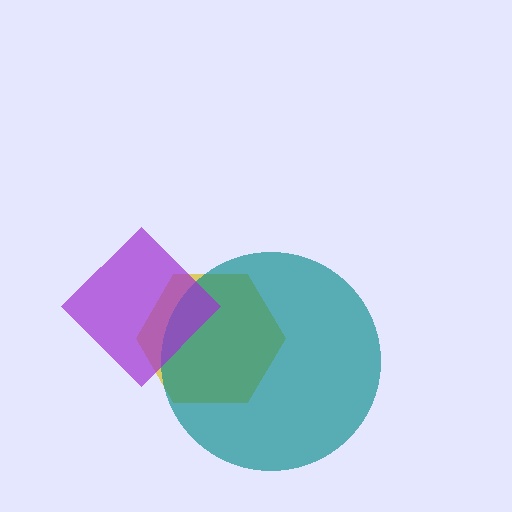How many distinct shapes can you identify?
There are 3 distinct shapes: a yellow hexagon, a teal circle, a purple diamond.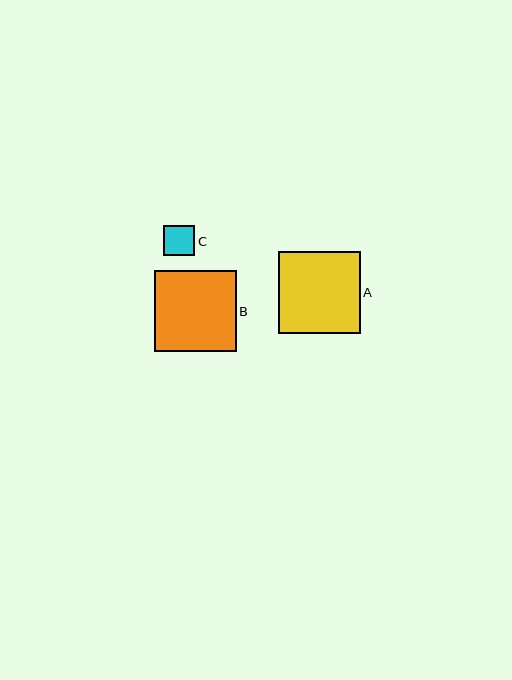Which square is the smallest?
Square C is the smallest with a size of approximately 31 pixels.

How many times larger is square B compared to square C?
Square B is approximately 2.6 times the size of square C.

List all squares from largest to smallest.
From largest to smallest: A, B, C.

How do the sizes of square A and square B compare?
Square A and square B are approximately the same size.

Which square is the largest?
Square A is the largest with a size of approximately 82 pixels.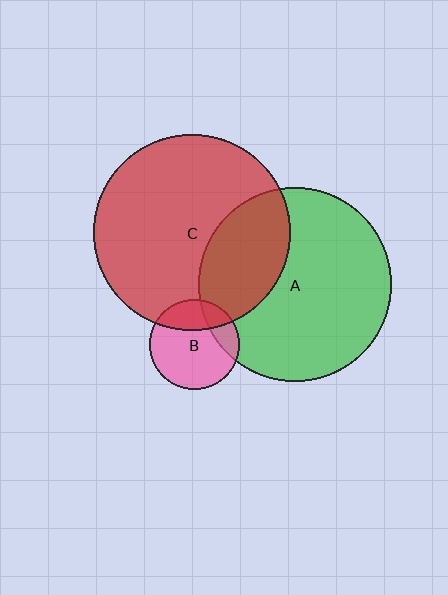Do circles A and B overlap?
Yes.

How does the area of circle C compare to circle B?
Approximately 4.7 times.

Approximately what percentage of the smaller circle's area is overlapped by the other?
Approximately 20%.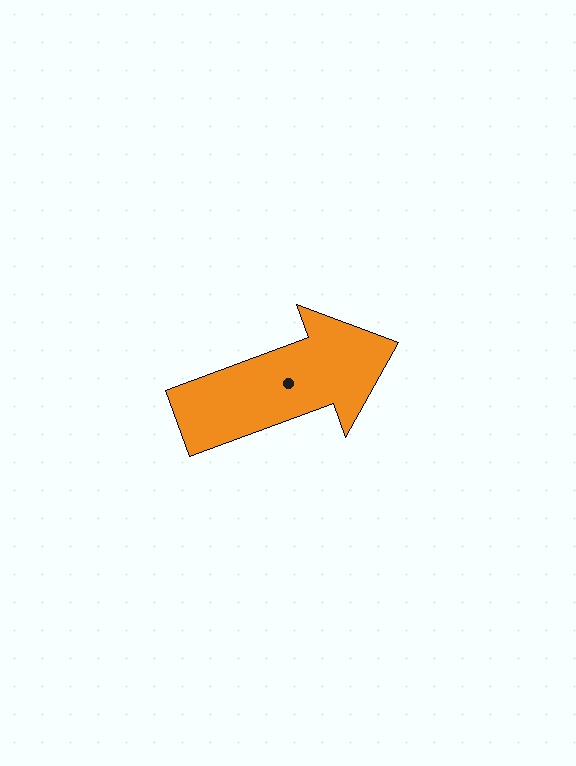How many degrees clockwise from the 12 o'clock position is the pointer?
Approximately 70 degrees.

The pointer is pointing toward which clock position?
Roughly 2 o'clock.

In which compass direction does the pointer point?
East.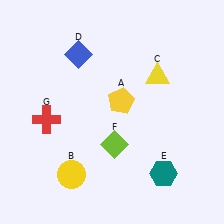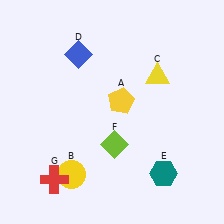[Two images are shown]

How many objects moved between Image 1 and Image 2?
1 object moved between the two images.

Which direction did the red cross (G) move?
The red cross (G) moved down.